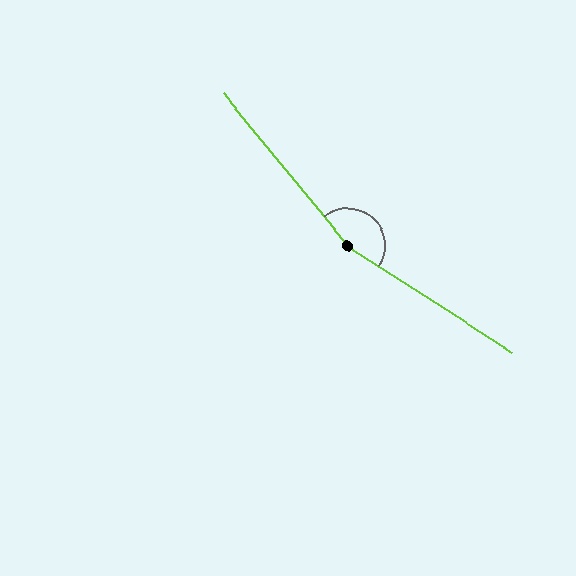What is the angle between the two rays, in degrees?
Approximately 162 degrees.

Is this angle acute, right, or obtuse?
It is obtuse.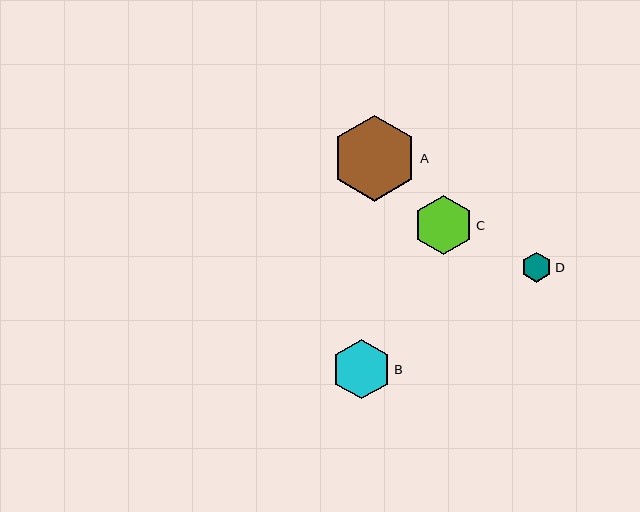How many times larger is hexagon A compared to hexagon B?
Hexagon A is approximately 1.4 times the size of hexagon B.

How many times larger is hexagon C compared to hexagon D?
Hexagon C is approximately 2.0 times the size of hexagon D.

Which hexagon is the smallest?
Hexagon D is the smallest with a size of approximately 30 pixels.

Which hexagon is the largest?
Hexagon A is the largest with a size of approximately 85 pixels.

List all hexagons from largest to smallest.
From largest to smallest: A, B, C, D.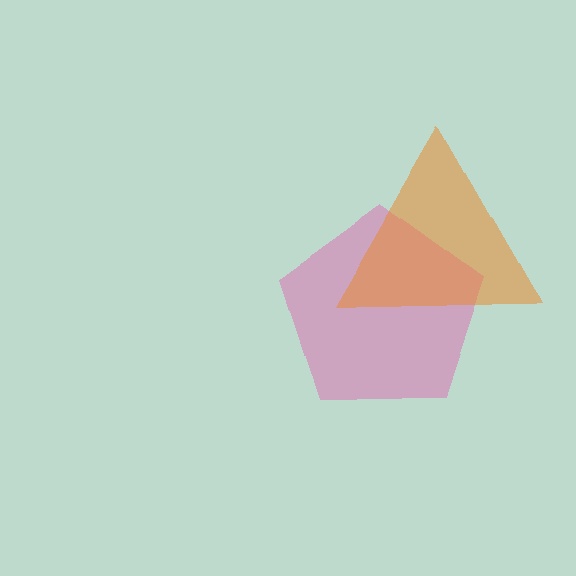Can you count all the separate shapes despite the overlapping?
Yes, there are 2 separate shapes.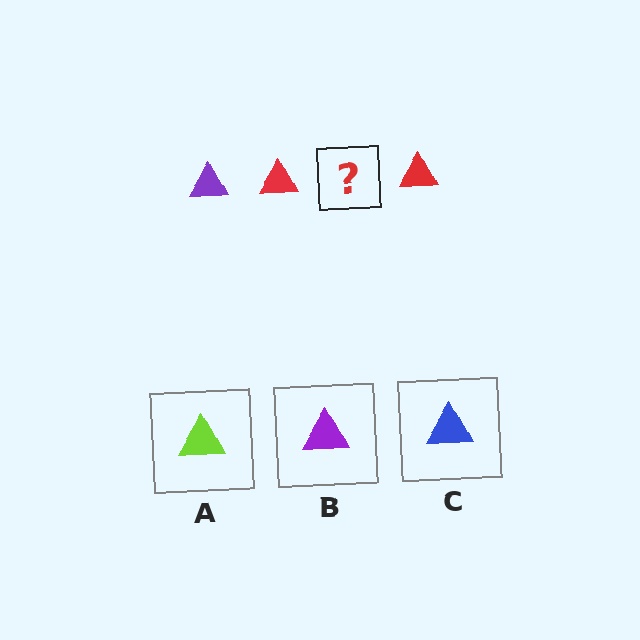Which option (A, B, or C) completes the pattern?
B.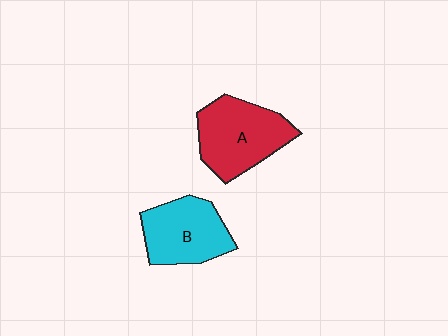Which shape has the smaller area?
Shape B (cyan).